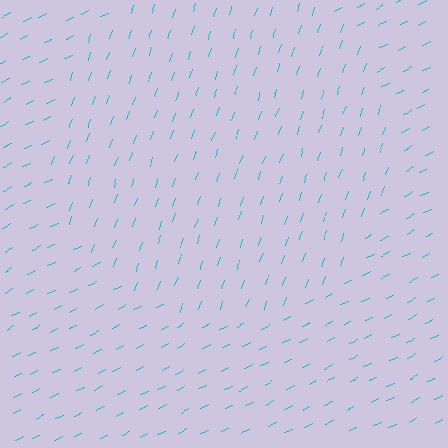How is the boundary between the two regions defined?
The boundary is defined purely by a change in line orientation (approximately 45 degrees difference). All lines are the same color and thickness.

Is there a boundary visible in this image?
Yes, there is a texture boundary formed by a change in line orientation.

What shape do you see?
I see a circle.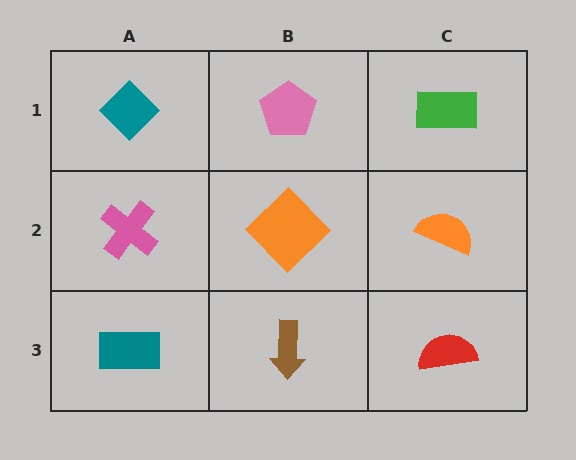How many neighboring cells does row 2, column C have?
3.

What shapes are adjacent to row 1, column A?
A pink cross (row 2, column A), a pink pentagon (row 1, column B).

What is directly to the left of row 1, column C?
A pink pentagon.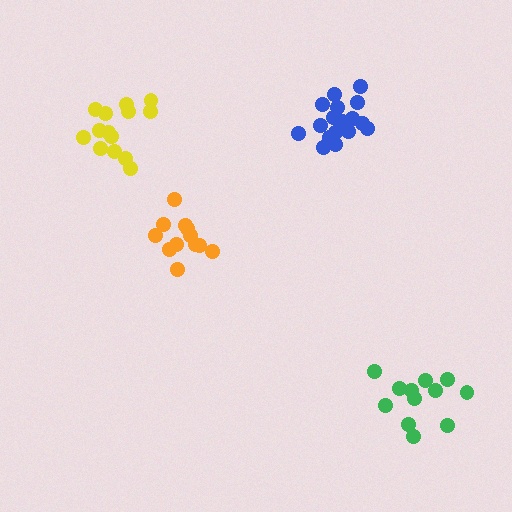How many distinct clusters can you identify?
There are 4 distinct clusters.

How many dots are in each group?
Group 1: 14 dots, Group 2: 12 dots, Group 3: 12 dots, Group 4: 17 dots (55 total).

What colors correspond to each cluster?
The clusters are colored: yellow, orange, green, blue.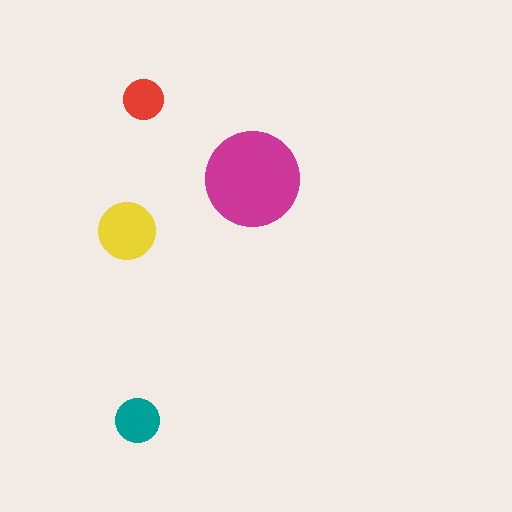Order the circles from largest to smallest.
the magenta one, the yellow one, the teal one, the red one.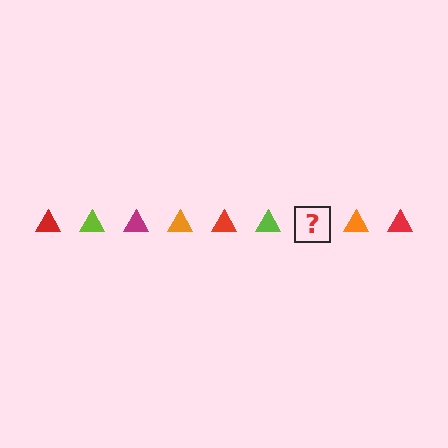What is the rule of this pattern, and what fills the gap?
The rule is that the pattern cycles through red, lime, magenta, orange triangles. The gap should be filled with a magenta triangle.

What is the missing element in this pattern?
The missing element is a magenta triangle.